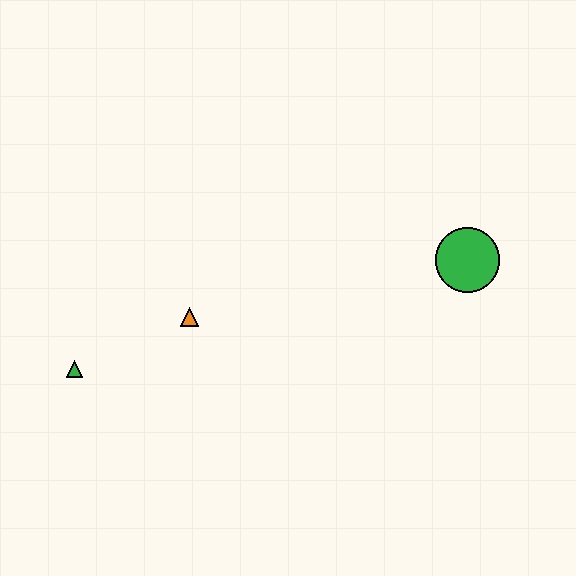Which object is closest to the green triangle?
The orange triangle is closest to the green triangle.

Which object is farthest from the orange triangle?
The green circle is farthest from the orange triangle.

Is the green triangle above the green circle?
No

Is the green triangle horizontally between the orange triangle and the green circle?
No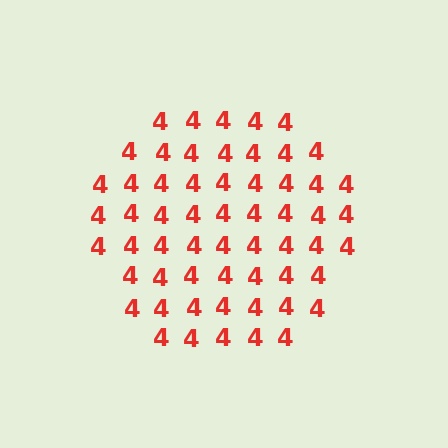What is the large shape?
The large shape is a hexagon.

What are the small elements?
The small elements are digit 4's.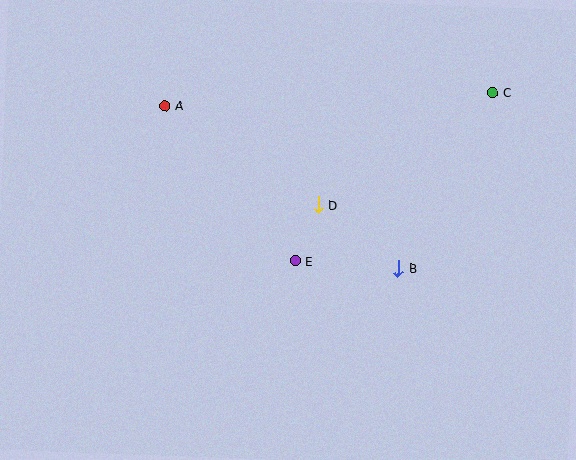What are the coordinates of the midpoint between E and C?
The midpoint between E and C is at (394, 177).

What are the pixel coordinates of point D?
Point D is at (318, 205).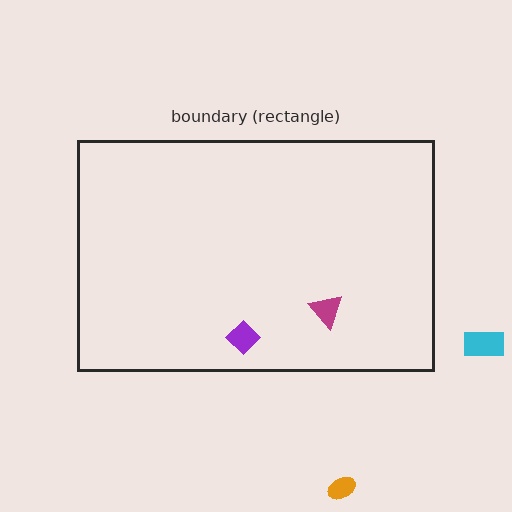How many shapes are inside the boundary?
2 inside, 2 outside.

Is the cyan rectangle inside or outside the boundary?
Outside.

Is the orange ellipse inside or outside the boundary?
Outside.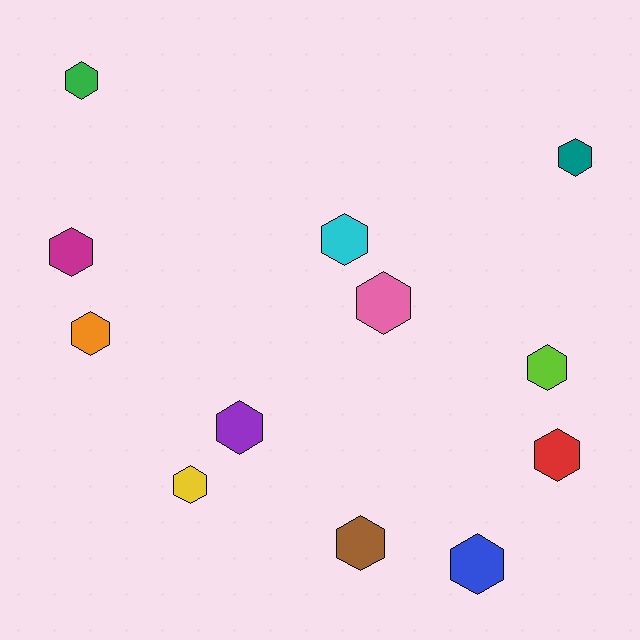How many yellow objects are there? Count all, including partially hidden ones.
There is 1 yellow object.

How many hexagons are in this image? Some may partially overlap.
There are 12 hexagons.